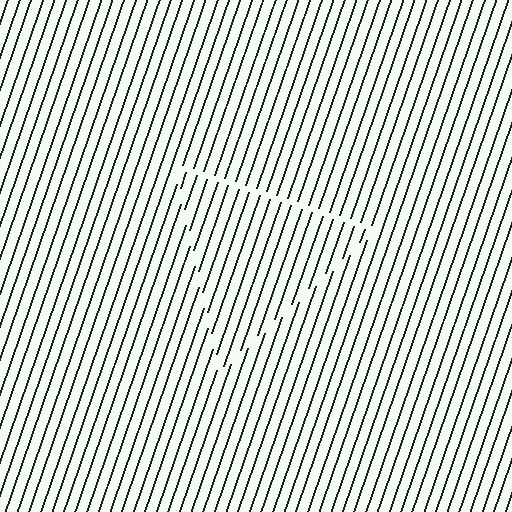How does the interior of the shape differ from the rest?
The interior of the shape contains the same grating, shifted by half a period — the contour is defined by the phase discontinuity where line-ends from the inner and outer gratings abut.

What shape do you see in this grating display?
An illusory triangle. The interior of the shape contains the same grating, shifted by half a period — the contour is defined by the phase discontinuity where line-ends from the inner and outer gratings abut.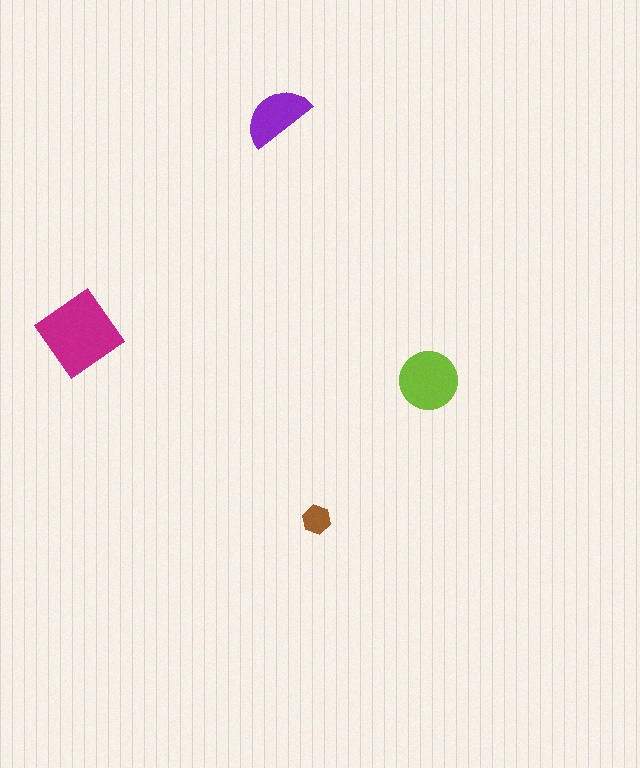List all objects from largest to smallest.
The magenta diamond, the lime circle, the purple semicircle, the brown hexagon.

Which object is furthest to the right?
The lime circle is rightmost.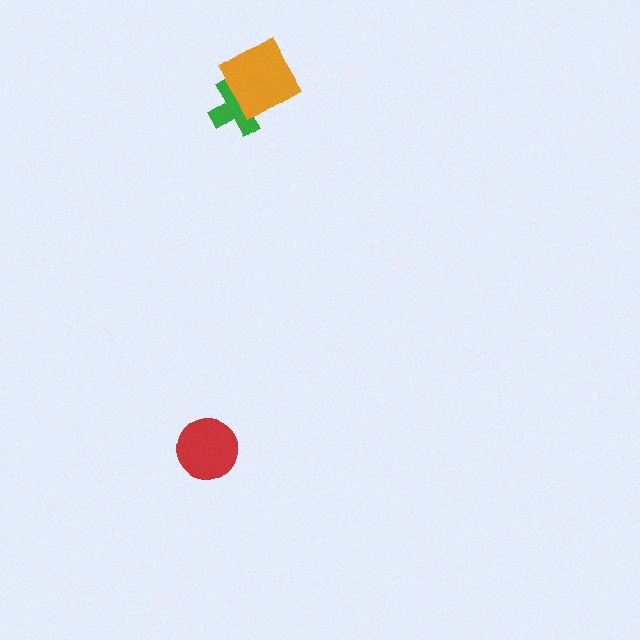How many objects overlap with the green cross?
1 object overlaps with the green cross.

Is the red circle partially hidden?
No, no other shape covers it.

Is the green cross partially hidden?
Yes, it is partially covered by another shape.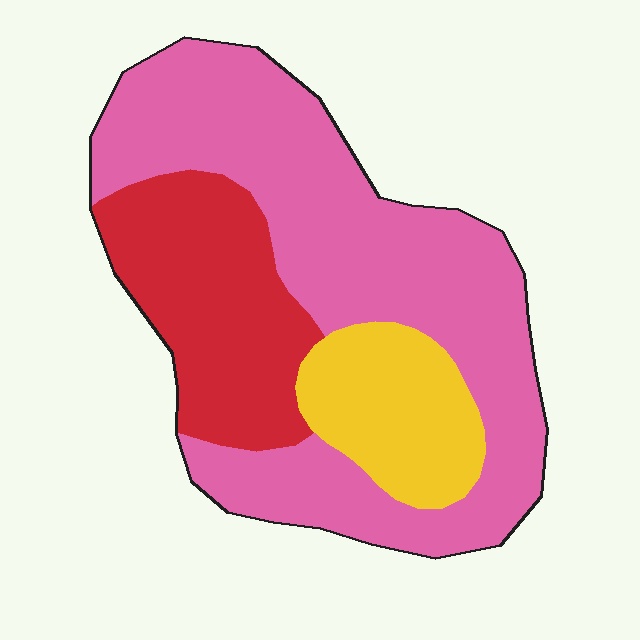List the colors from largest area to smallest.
From largest to smallest: pink, red, yellow.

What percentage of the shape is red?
Red takes up about one quarter (1/4) of the shape.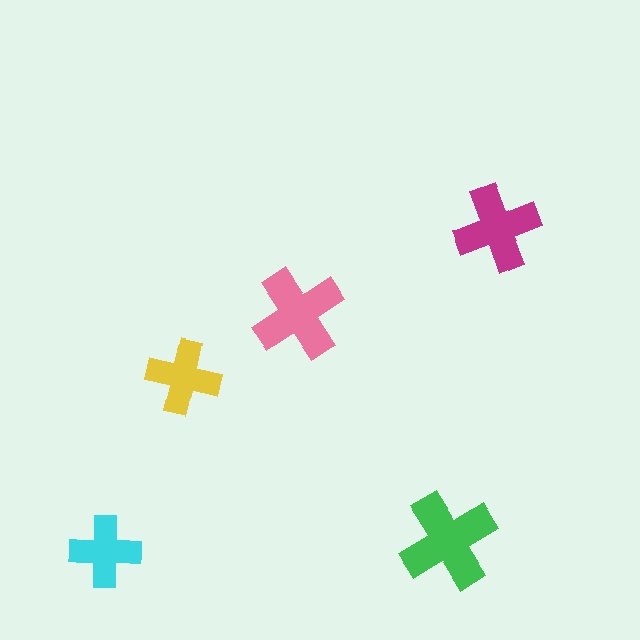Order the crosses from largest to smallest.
the green one, the pink one, the magenta one, the yellow one, the cyan one.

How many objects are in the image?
There are 5 objects in the image.